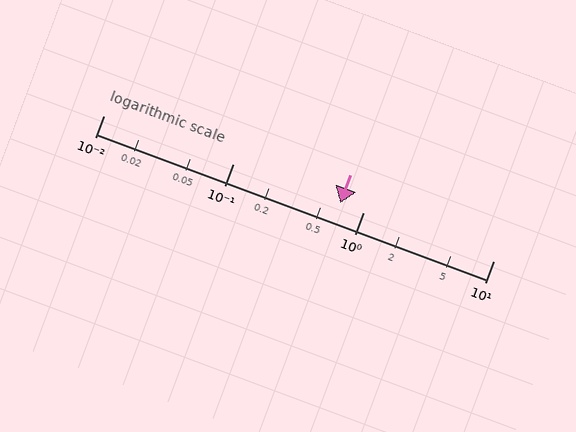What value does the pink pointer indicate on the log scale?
The pointer indicates approximately 0.66.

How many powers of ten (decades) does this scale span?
The scale spans 3 decades, from 0.01 to 10.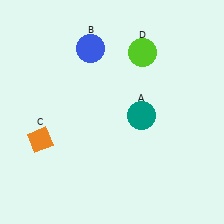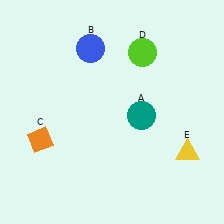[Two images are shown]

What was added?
A yellow triangle (E) was added in Image 2.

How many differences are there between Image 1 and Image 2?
There is 1 difference between the two images.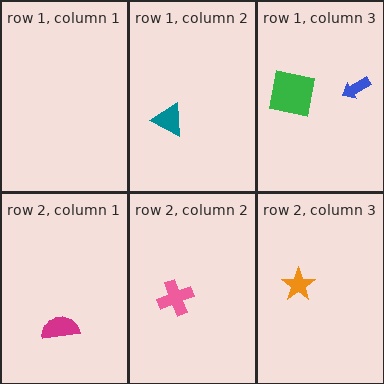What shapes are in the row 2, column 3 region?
The orange star.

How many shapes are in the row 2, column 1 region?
1.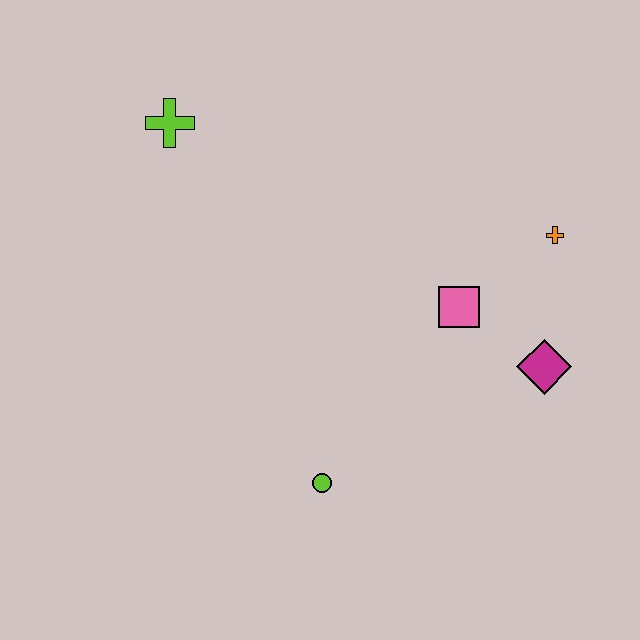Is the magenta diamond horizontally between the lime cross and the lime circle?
No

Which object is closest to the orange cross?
The pink square is closest to the orange cross.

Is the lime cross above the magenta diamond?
Yes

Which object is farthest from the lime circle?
The lime cross is farthest from the lime circle.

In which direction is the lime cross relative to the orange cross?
The lime cross is to the left of the orange cross.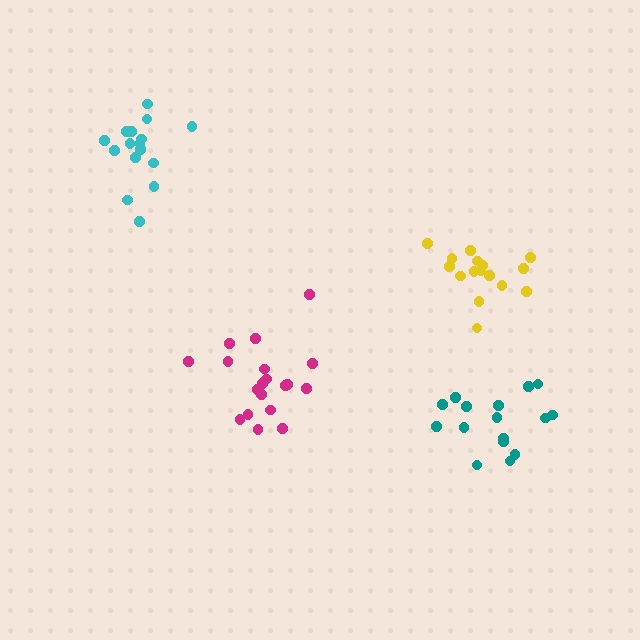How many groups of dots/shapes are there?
There are 4 groups.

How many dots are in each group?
Group 1: 16 dots, Group 2: 16 dots, Group 3: 19 dots, Group 4: 16 dots (67 total).